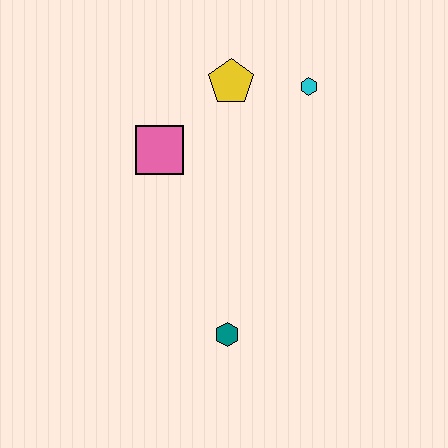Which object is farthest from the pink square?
The teal hexagon is farthest from the pink square.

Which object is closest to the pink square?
The yellow pentagon is closest to the pink square.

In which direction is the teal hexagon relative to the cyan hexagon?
The teal hexagon is below the cyan hexagon.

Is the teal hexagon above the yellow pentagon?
No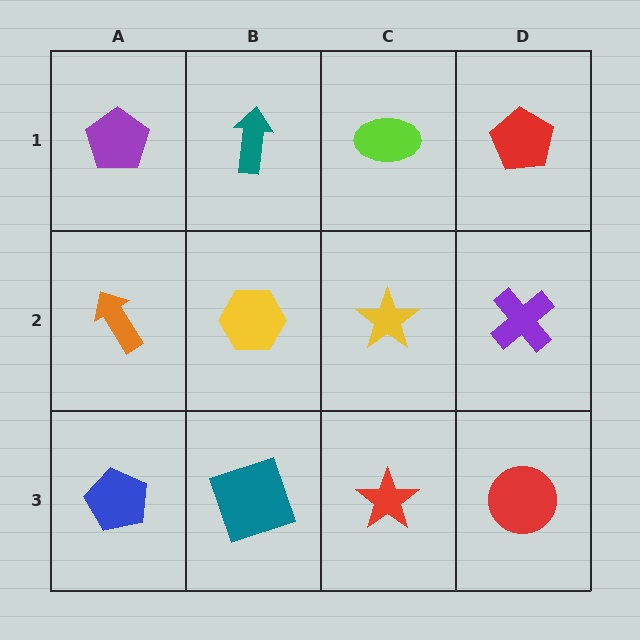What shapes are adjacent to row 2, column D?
A red pentagon (row 1, column D), a red circle (row 3, column D), a yellow star (row 2, column C).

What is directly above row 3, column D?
A purple cross.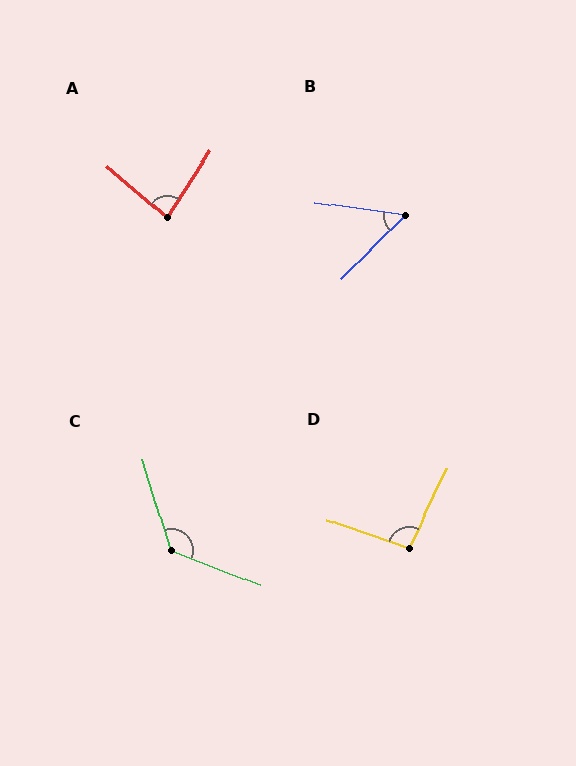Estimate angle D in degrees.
Approximately 97 degrees.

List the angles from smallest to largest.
B (52°), A (82°), D (97°), C (128°).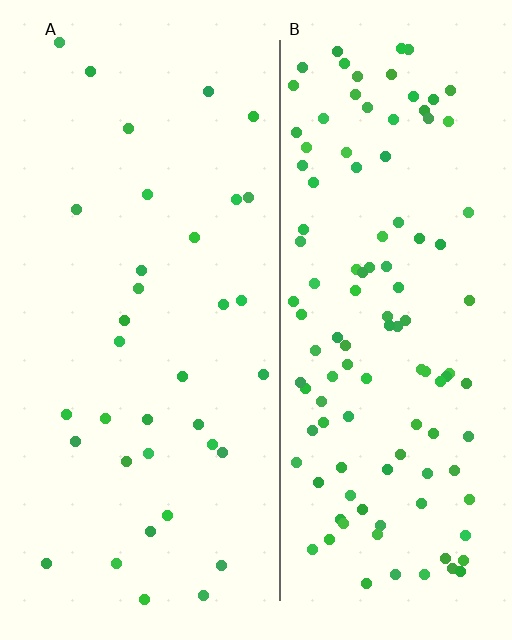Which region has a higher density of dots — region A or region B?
B (the right).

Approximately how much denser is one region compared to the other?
Approximately 3.4× — region B over region A.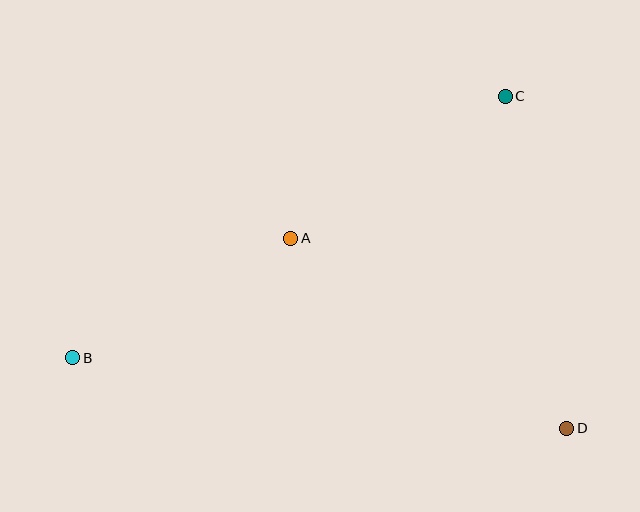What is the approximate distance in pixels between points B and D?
The distance between B and D is approximately 499 pixels.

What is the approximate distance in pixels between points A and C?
The distance between A and C is approximately 257 pixels.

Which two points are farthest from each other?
Points B and C are farthest from each other.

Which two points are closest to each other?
Points A and B are closest to each other.